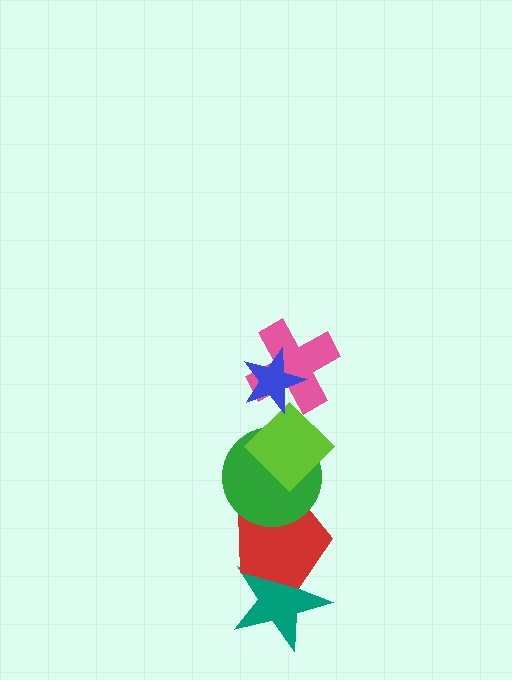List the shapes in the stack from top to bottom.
From top to bottom: the blue star, the pink cross, the lime diamond, the green circle, the red pentagon, the teal star.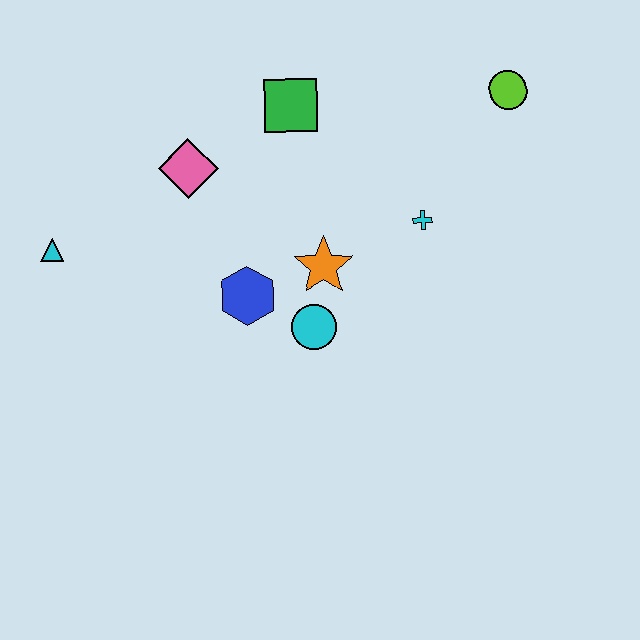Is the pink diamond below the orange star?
No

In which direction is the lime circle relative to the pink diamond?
The lime circle is to the right of the pink diamond.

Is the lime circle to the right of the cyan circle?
Yes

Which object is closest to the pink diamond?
The green square is closest to the pink diamond.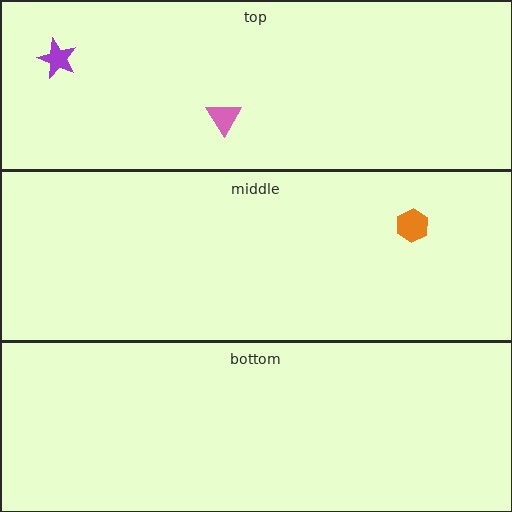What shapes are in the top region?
The purple star, the pink triangle.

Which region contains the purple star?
The top region.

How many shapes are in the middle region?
1.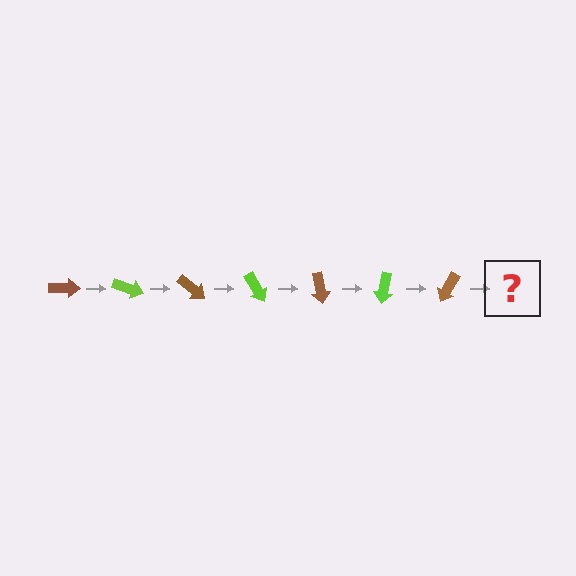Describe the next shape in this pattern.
It should be a lime arrow, rotated 140 degrees from the start.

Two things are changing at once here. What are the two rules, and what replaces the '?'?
The two rules are that it rotates 20 degrees each step and the color cycles through brown and lime. The '?' should be a lime arrow, rotated 140 degrees from the start.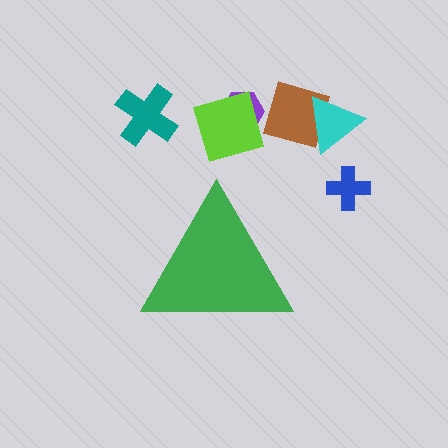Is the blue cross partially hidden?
No, the blue cross is fully visible.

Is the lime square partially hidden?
No, the lime square is fully visible.